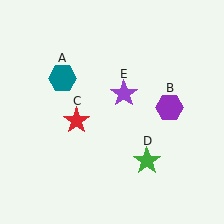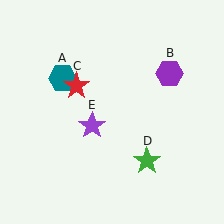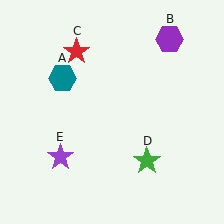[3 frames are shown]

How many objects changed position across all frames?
3 objects changed position: purple hexagon (object B), red star (object C), purple star (object E).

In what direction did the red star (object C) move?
The red star (object C) moved up.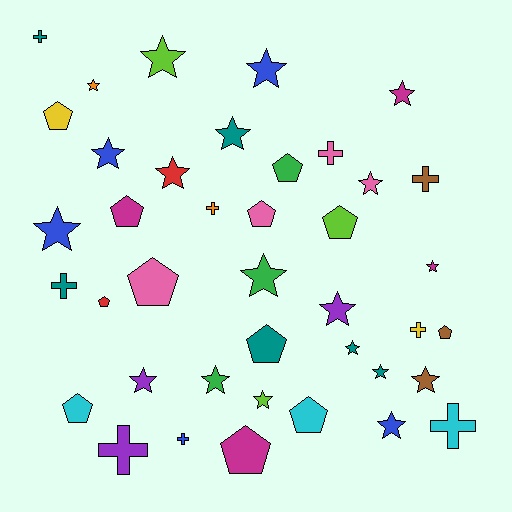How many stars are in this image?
There are 19 stars.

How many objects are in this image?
There are 40 objects.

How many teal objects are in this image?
There are 6 teal objects.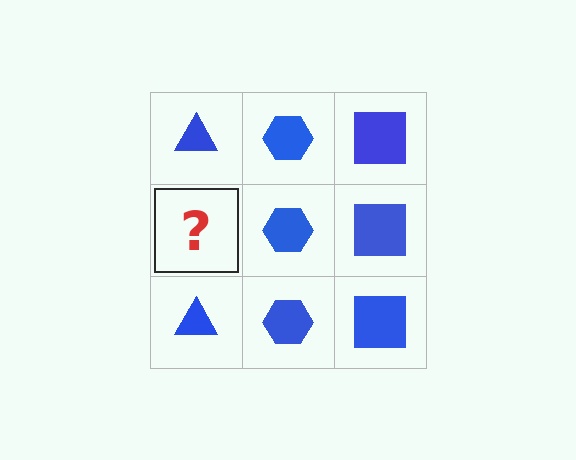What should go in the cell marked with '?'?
The missing cell should contain a blue triangle.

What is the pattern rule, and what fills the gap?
The rule is that each column has a consistent shape. The gap should be filled with a blue triangle.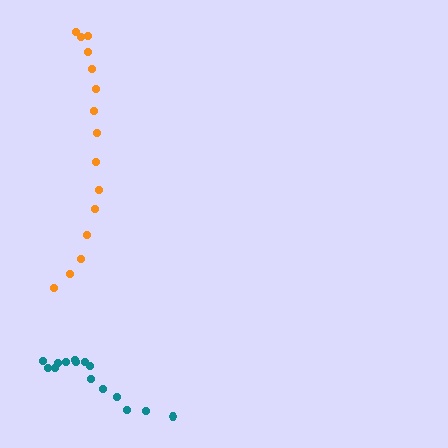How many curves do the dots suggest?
There are 2 distinct paths.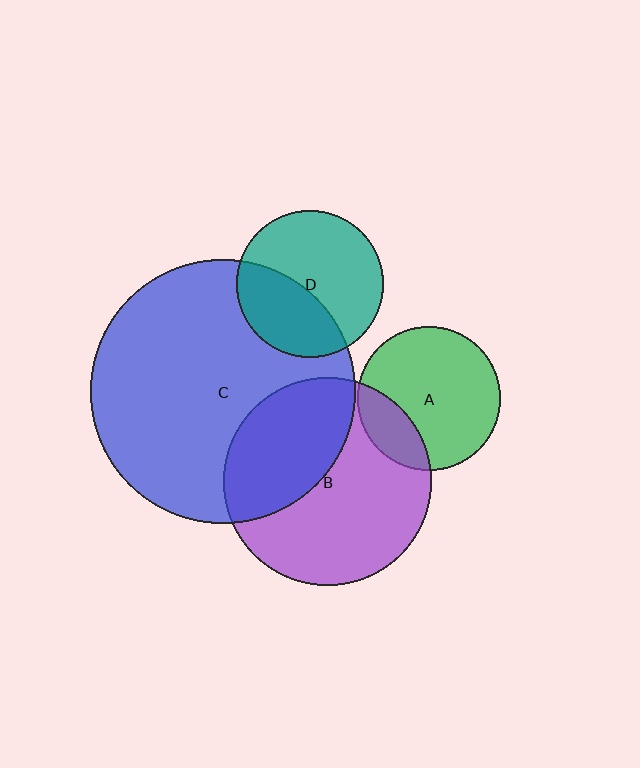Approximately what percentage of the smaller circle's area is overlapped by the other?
Approximately 40%.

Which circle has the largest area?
Circle C (blue).